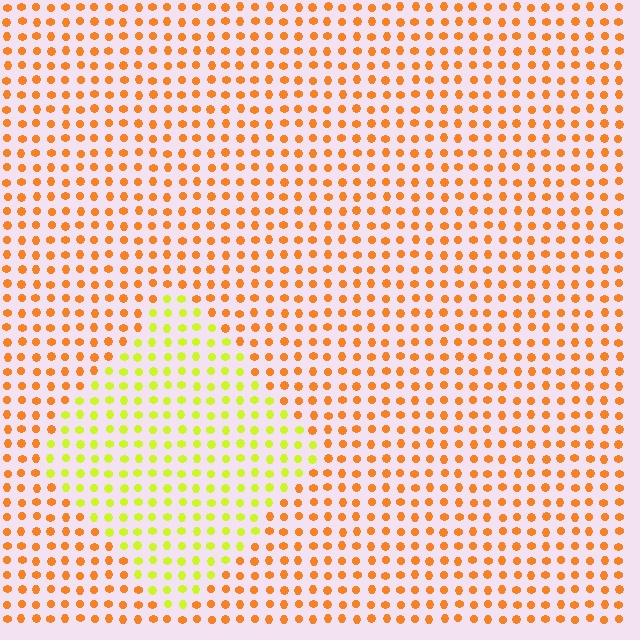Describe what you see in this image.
The image is filled with small orange elements in a uniform arrangement. A diamond-shaped region is visible where the elements are tinted to a slightly different hue, forming a subtle color boundary.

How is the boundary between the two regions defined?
The boundary is defined purely by a slight shift in hue (about 47 degrees). Spacing, size, and orientation are identical on both sides.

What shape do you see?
I see a diamond.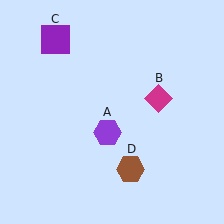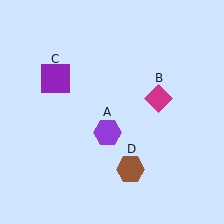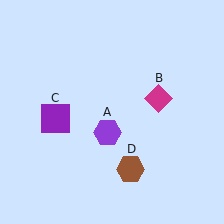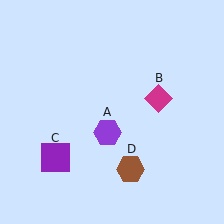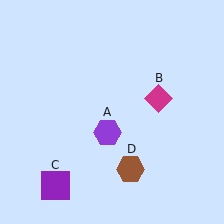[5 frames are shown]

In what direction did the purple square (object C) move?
The purple square (object C) moved down.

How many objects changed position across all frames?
1 object changed position: purple square (object C).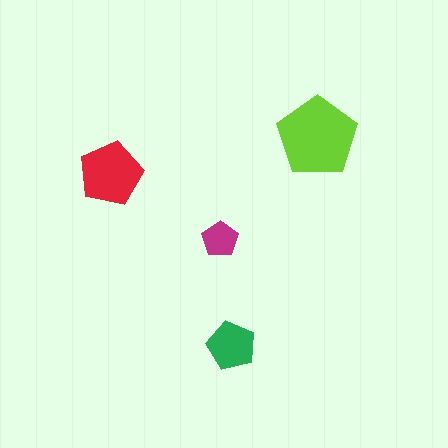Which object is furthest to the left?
The red pentagon is leftmost.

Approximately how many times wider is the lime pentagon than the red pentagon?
About 1.5 times wider.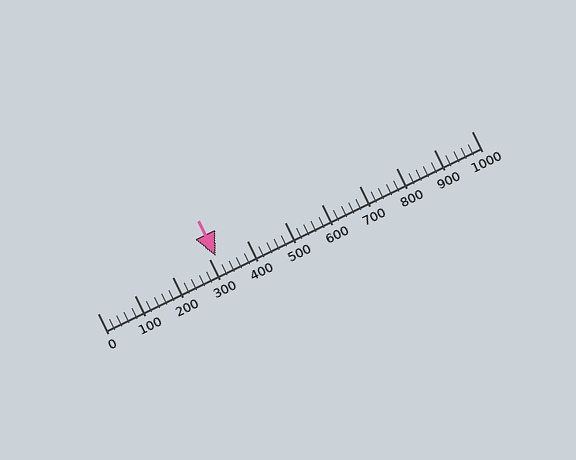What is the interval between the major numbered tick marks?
The major tick marks are spaced 100 units apart.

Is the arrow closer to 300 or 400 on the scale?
The arrow is closer to 300.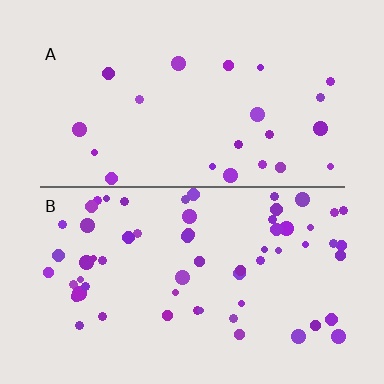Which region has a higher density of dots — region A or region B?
B (the bottom).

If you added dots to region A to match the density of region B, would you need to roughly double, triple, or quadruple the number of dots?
Approximately triple.